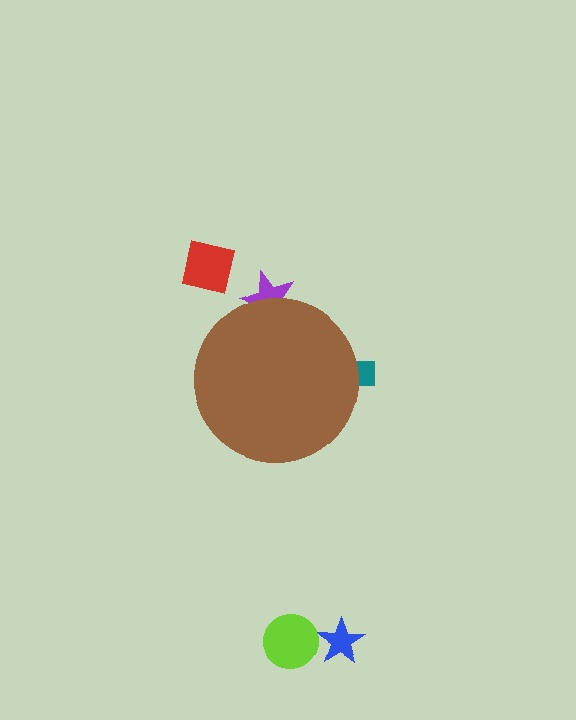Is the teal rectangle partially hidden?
Yes, the teal rectangle is partially hidden behind the brown circle.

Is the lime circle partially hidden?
No, the lime circle is fully visible.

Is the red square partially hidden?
No, the red square is fully visible.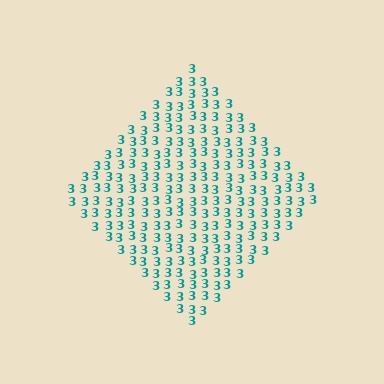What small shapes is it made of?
It is made of small digit 3's.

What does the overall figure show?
The overall figure shows a diamond.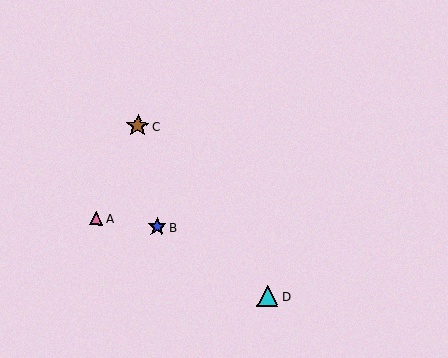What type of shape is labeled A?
Shape A is a pink triangle.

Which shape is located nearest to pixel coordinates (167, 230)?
The blue star (labeled B) at (157, 227) is nearest to that location.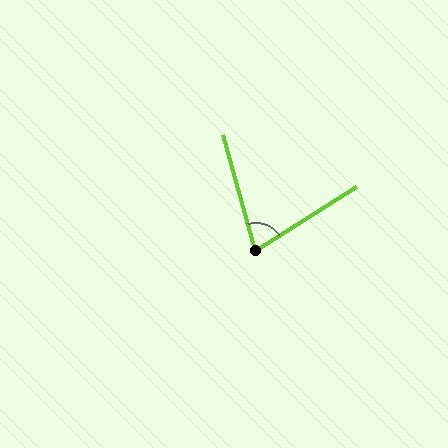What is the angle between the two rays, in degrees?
Approximately 73 degrees.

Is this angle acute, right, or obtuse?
It is acute.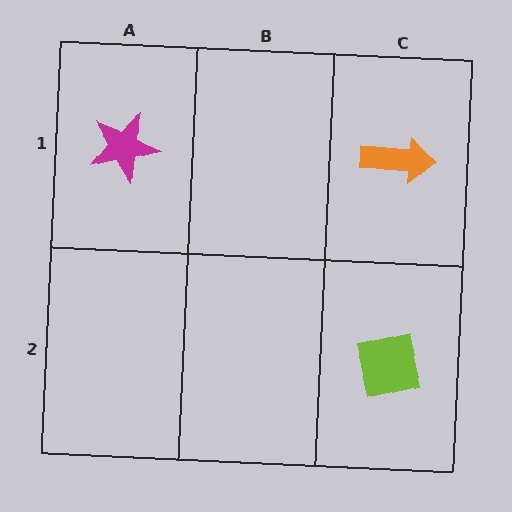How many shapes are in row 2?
1 shape.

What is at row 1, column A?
A magenta star.